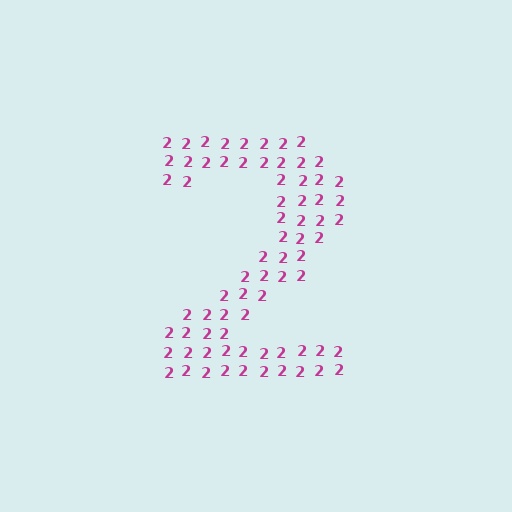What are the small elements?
The small elements are digit 2's.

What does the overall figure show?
The overall figure shows the digit 2.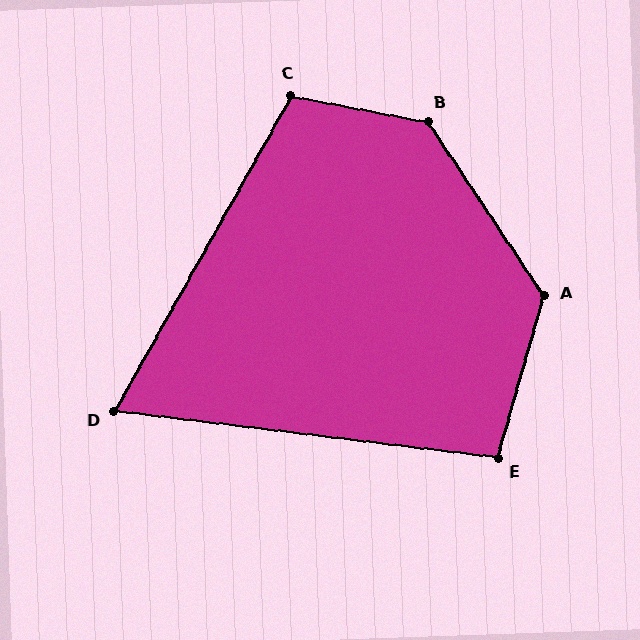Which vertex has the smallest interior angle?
D, at approximately 68 degrees.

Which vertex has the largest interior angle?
B, at approximately 134 degrees.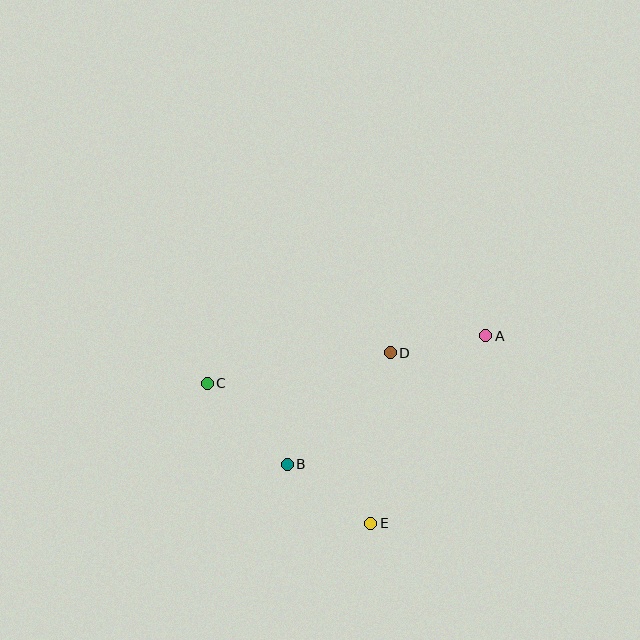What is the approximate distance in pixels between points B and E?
The distance between B and E is approximately 102 pixels.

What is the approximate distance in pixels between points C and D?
The distance between C and D is approximately 185 pixels.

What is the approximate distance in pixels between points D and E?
The distance between D and E is approximately 172 pixels.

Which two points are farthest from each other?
Points A and C are farthest from each other.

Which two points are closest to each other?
Points A and D are closest to each other.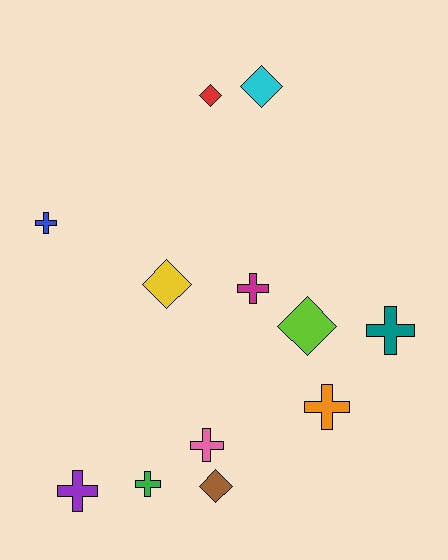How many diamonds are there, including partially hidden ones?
There are 5 diamonds.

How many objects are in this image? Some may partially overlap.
There are 12 objects.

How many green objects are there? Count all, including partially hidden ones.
There is 1 green object.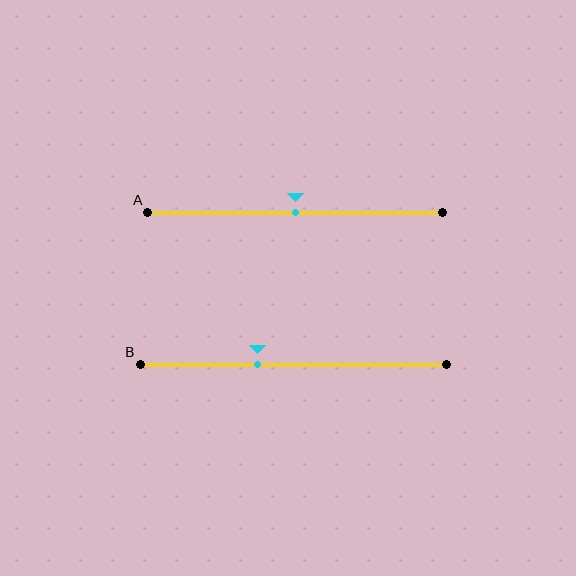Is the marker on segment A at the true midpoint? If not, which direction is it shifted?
Yes, the marker on segment A is at the true midpoint.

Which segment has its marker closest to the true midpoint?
Segment A has its marker closest to the true midpoint.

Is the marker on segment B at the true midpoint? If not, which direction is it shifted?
No, the marker on segment B is shifted to the left by about 12% of the segment length.